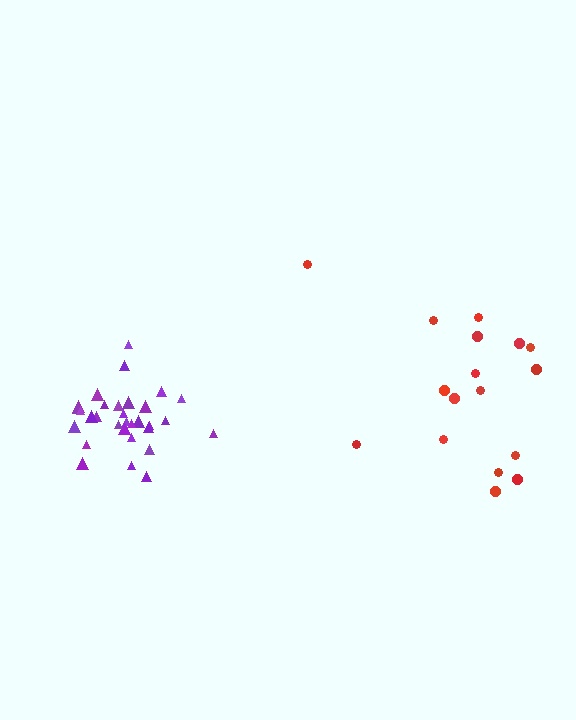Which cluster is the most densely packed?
Purple.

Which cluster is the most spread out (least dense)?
Red.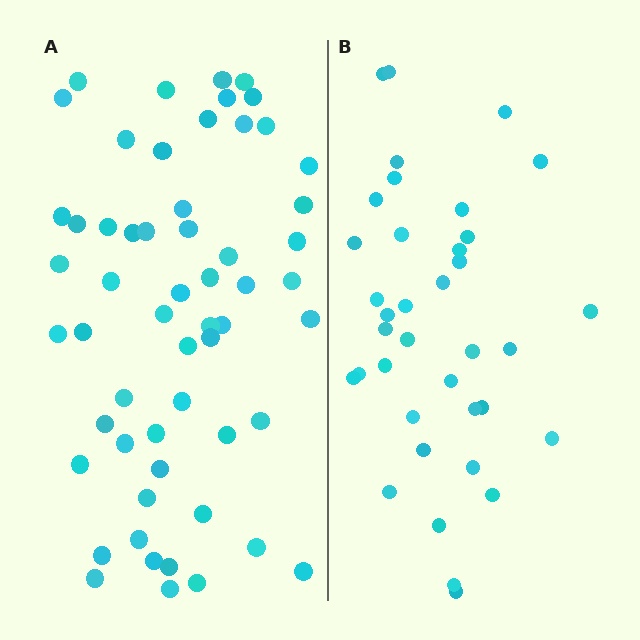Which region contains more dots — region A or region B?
Region A (the left region) has more dots.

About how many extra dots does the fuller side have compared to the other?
Region A has approximately 20 more dots than region B.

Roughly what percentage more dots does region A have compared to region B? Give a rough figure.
About 55% more.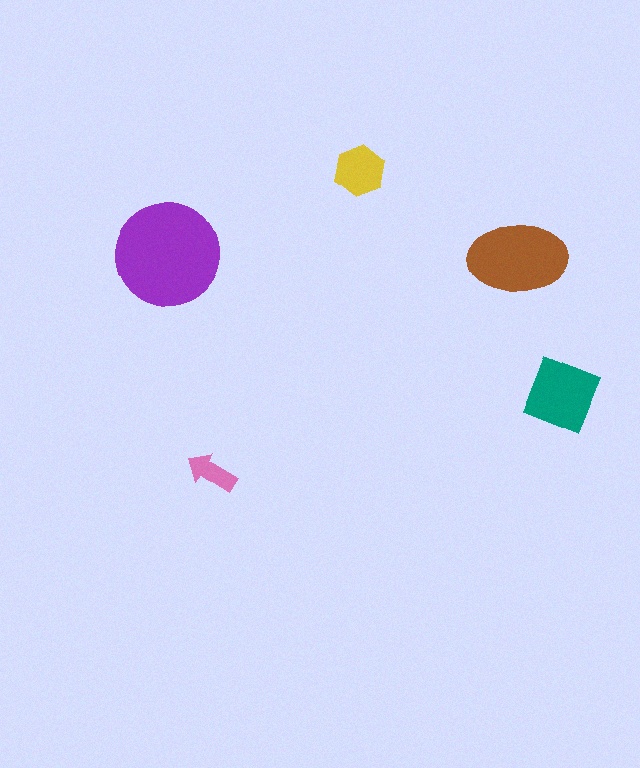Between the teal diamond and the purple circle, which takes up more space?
The purple circle.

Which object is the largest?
The purple circle.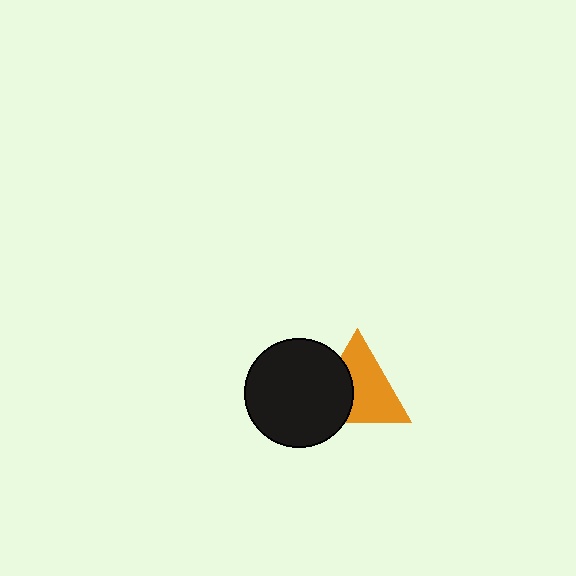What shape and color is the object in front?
The object in front is a black circle.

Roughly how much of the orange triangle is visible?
About half of it is visible (roughly 63%).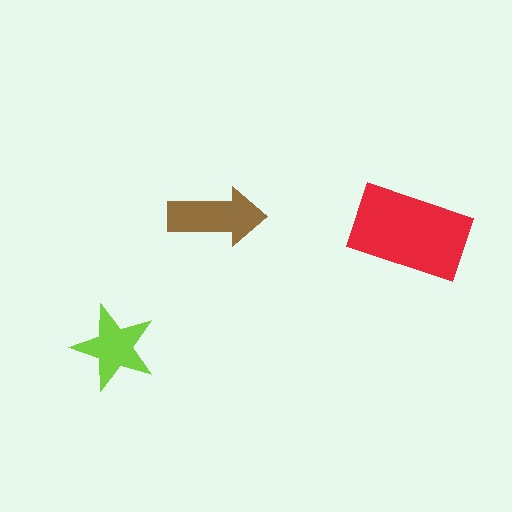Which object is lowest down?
The lime star is bottommost.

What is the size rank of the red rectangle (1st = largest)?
1st.